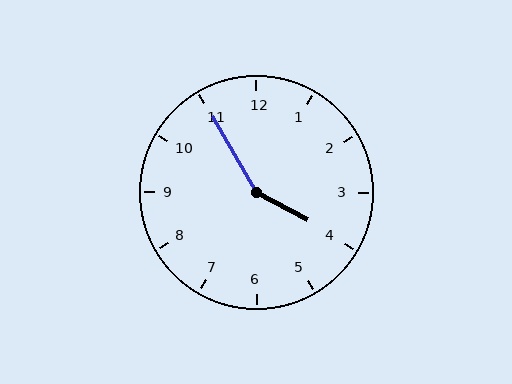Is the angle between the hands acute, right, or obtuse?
It is obtuse.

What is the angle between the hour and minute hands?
Approximately 148 degrees.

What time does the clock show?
3:55.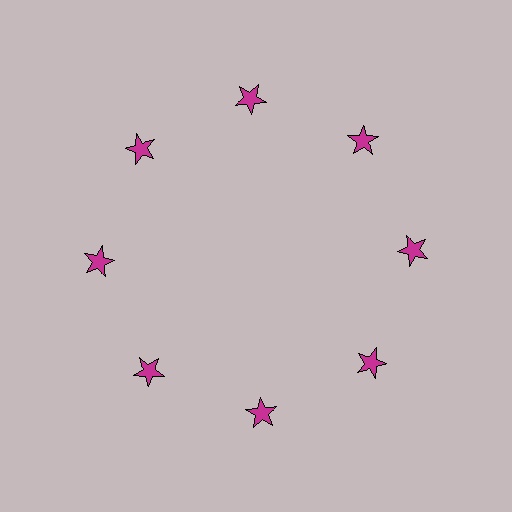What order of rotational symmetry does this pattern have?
This pattern has 8-fold rotational symmetry.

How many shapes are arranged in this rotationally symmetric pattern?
There are 8 shapes, arranged in 8 groups of 1.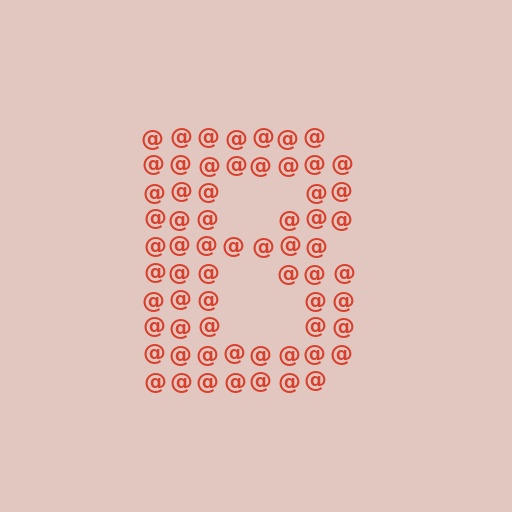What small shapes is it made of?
It is made of small at signs.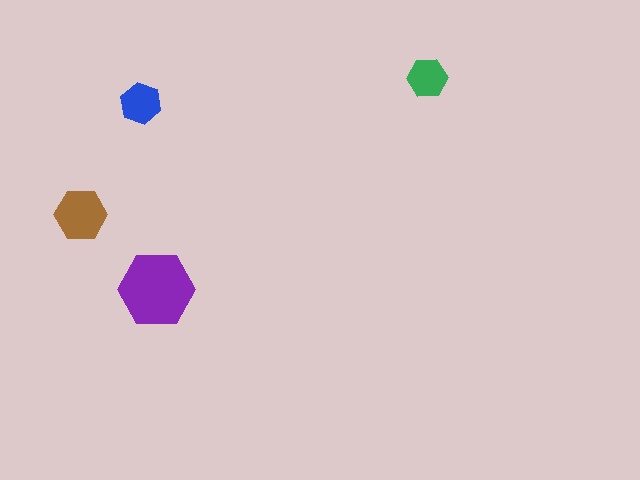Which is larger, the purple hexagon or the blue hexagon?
The purple one.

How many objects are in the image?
There are 4 objects in the image.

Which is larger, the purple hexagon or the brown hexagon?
The purple one.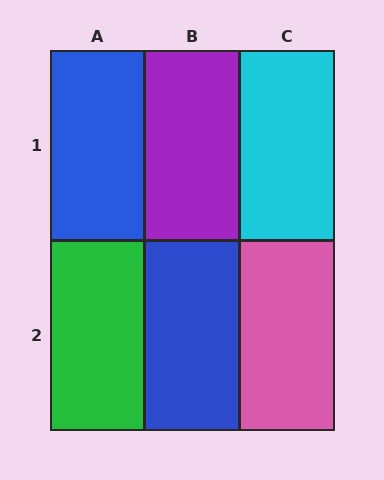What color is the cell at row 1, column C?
Cyan.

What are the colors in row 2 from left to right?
Green, blue, pink.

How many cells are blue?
2 cells are blue.